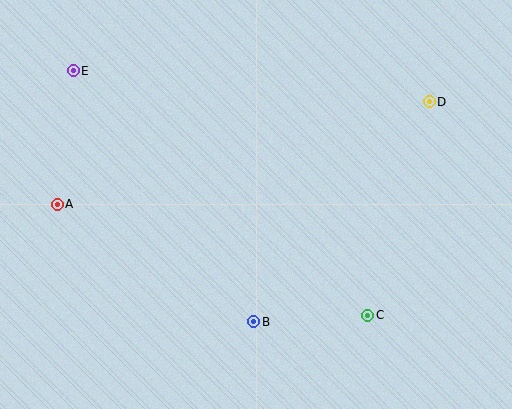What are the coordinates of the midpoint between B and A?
The midpoint between B and A is at (155, 263).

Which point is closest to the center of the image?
Point B at (254, 322) is closest to the center.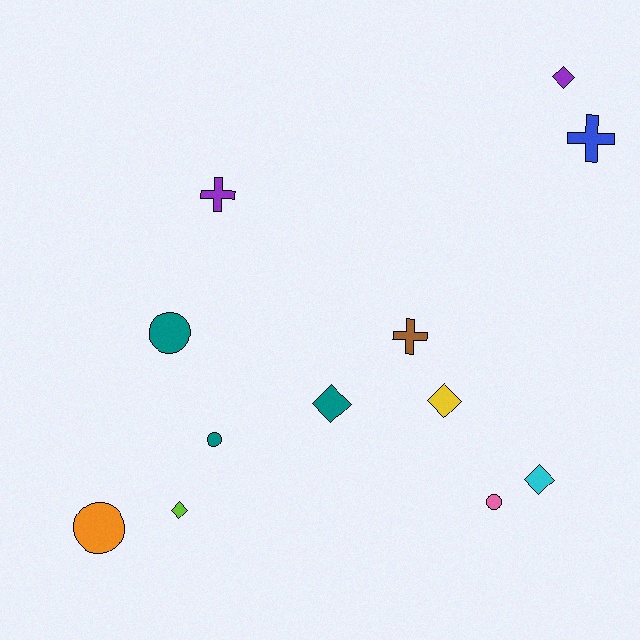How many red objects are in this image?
There are no red objects.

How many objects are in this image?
There are 12 objects.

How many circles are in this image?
There are 4 circles.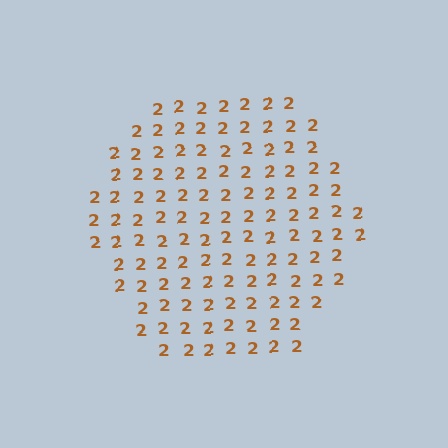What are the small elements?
The small elements are digit 2's.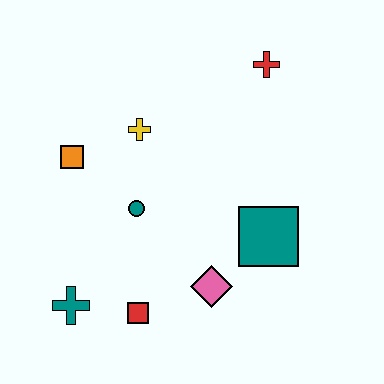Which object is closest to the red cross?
The yellow cross is closest to the red cross.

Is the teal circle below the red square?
No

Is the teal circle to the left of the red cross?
Yes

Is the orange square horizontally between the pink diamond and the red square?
No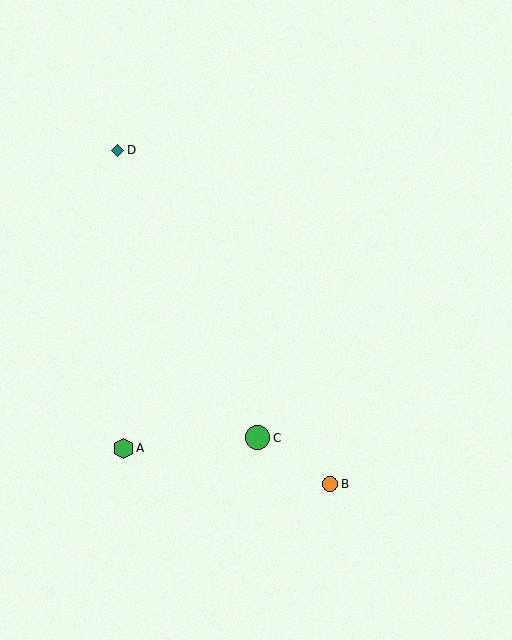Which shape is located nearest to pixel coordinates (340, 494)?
The orange circle (labeled B) at (330, 484) is nearest to that location.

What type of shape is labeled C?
Shape C is a green circle.